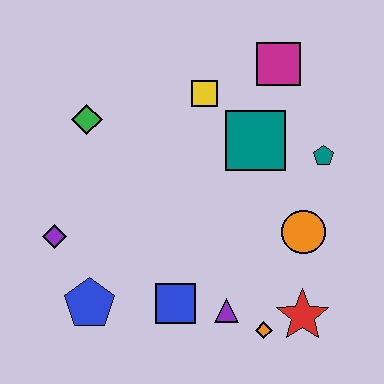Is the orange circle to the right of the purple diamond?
Yes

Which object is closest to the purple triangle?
The orange diamond is closest to the purple triangle.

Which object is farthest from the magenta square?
The blue pentagon is farthest from the magenta square.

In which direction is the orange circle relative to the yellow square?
The orange circle is below the yellow square.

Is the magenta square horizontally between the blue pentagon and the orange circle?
Yes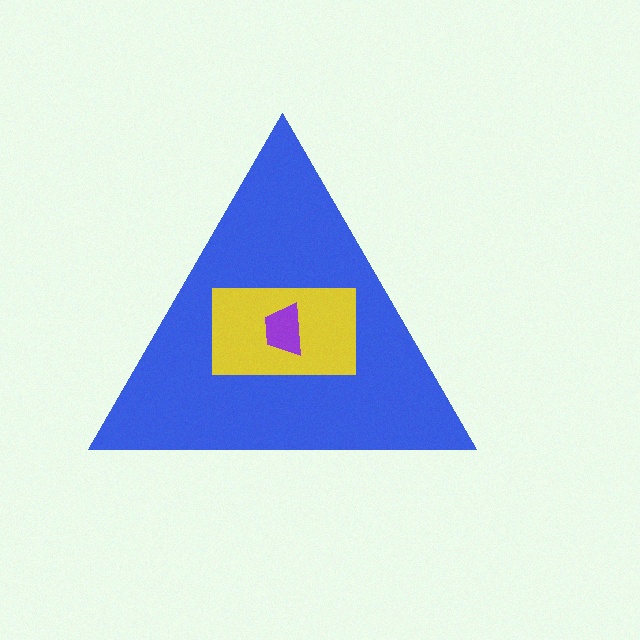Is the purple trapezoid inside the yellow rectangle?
Yes.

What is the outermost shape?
The blue triangle.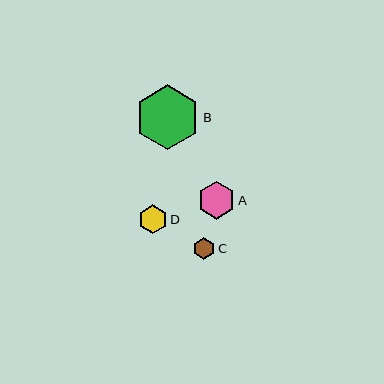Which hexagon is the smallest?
Hexagon C is the smallest with a size of approximately 21 pixels.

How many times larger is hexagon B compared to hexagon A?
Hexagon B is approximately 1.7 times the size of hexagon A.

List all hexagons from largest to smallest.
From largest to smallest: B, A, D, C.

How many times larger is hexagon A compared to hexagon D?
Hexagon A is approximately 1.3 times the size of hexagon D.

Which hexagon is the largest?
Hexagon B is the largest with a size of approximately 65 pixels.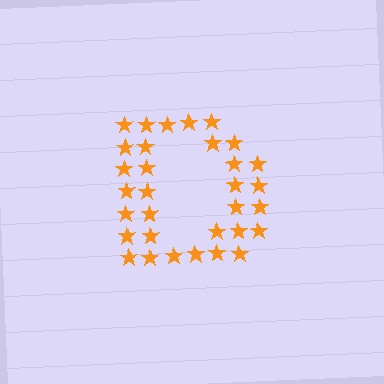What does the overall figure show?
The overall figure shows the letter D.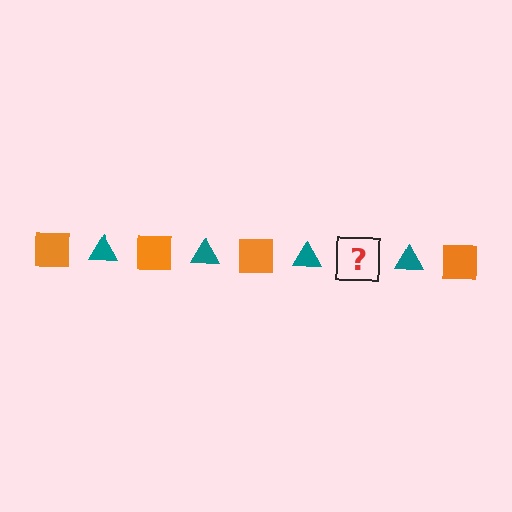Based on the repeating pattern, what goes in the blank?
The blank should be an orange square.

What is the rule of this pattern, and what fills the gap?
The rule is that the pattern alternates between orange square and teal triangle. The gap should be filled with an orange square.